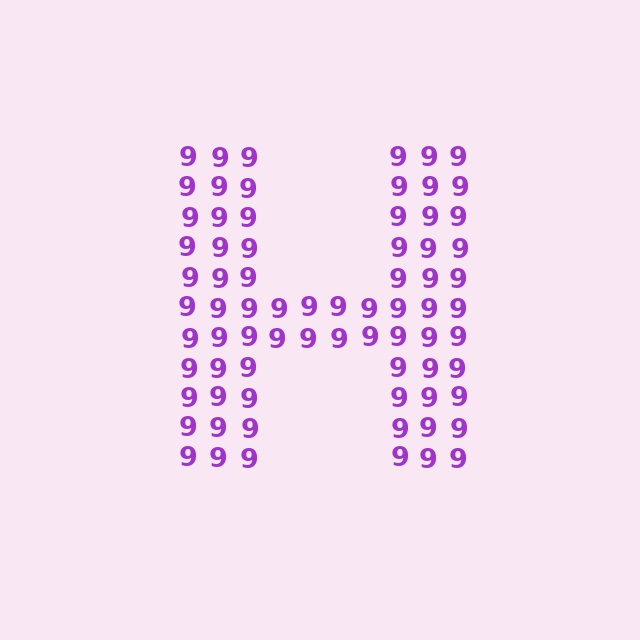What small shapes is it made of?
It is made of small digit 9's.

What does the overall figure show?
The overall figure shows the letter H.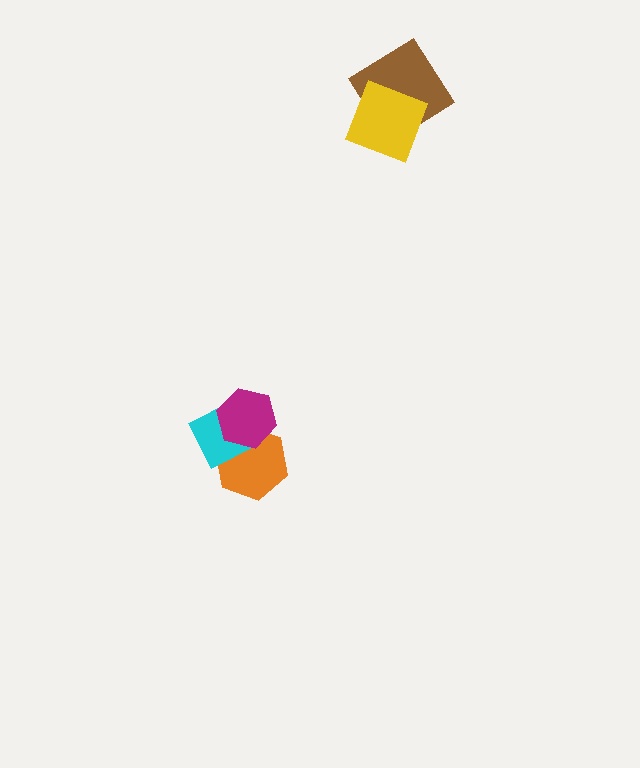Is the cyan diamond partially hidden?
Yes, it is partially covered by another shape.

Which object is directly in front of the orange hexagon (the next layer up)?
The cyan diamond is directly in front of the orange hexagon.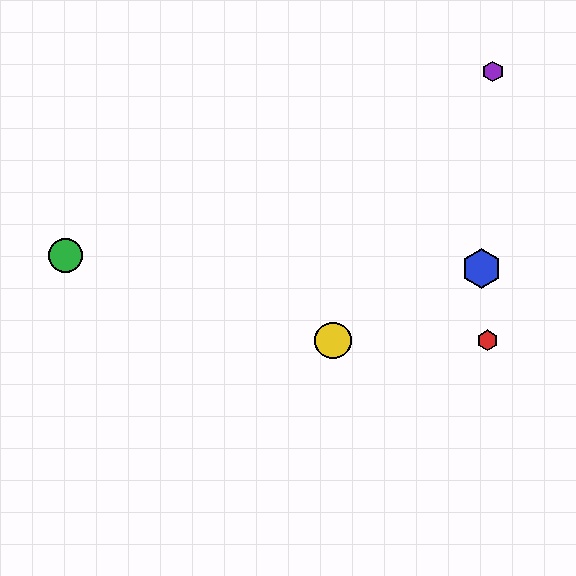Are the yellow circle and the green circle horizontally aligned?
No, the yellow circle is at y≈340 and the green circle is at y≈256.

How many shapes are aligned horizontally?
2 shapes (the red hexagon, the yellow circle) are aligned horizontally.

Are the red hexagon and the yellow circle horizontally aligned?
Yes, both are at y≈340.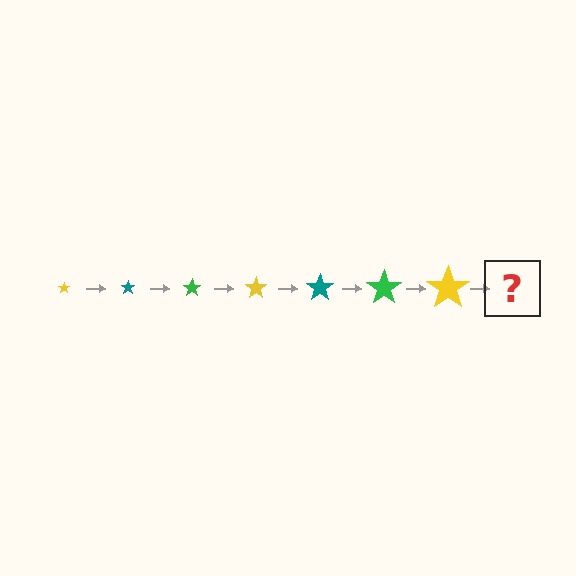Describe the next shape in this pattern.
It should be a teal star, larger than the previous one.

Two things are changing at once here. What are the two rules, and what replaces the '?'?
The two rules are that the star grows larger each step and the color cycles through yellow, teal, and green. The '?' should be a teal star, larger than the previous one.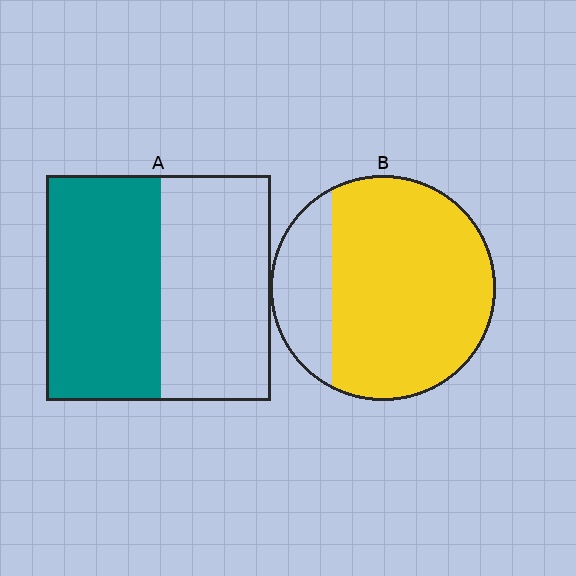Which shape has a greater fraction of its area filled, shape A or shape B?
Shape B.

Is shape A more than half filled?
Roughly half.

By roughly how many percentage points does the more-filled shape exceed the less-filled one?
By roughly 25 percentage points (B over A).